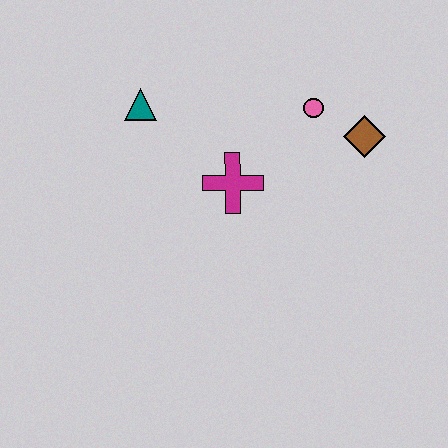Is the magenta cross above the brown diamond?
No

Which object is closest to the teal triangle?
The magenta cross is closest to the teal triangle.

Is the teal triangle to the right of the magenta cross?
No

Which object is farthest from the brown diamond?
The teal triangle is farthest from the brown diamond.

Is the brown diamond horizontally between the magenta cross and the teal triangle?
No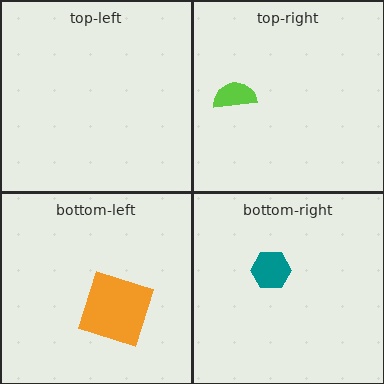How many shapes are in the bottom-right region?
1.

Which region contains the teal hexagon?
The bottom-right region.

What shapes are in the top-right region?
The lime semicircle.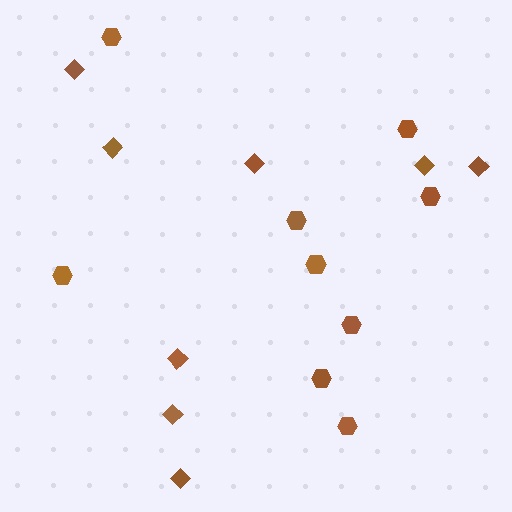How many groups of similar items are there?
There are 2 groups: one group of hexagons (9) and one group of diamonds (8).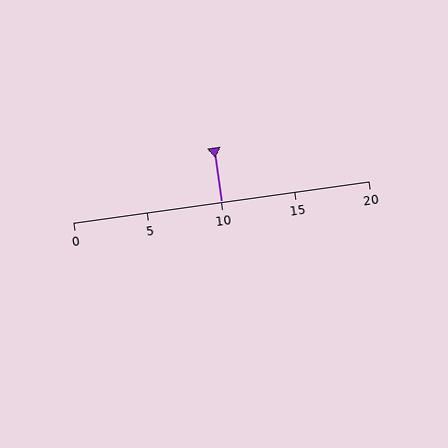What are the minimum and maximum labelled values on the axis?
The axis runs from 0 to 20.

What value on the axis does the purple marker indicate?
The marker indicates approximately 10.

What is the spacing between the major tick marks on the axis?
The major ticks are spaced 5 apart.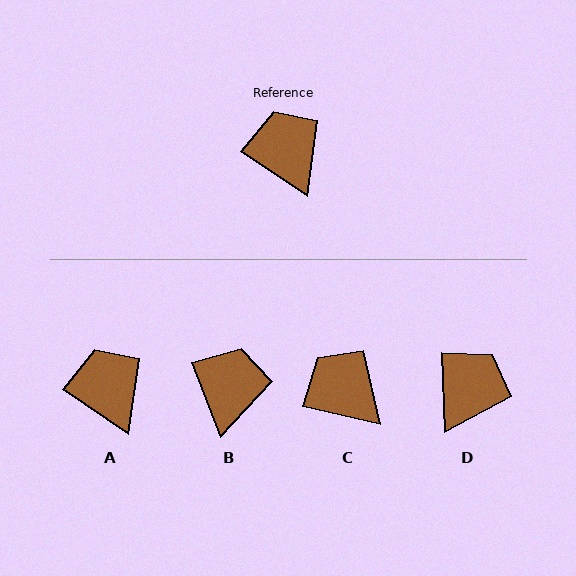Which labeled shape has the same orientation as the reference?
A.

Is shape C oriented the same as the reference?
No, it is off by about 21 degrees.